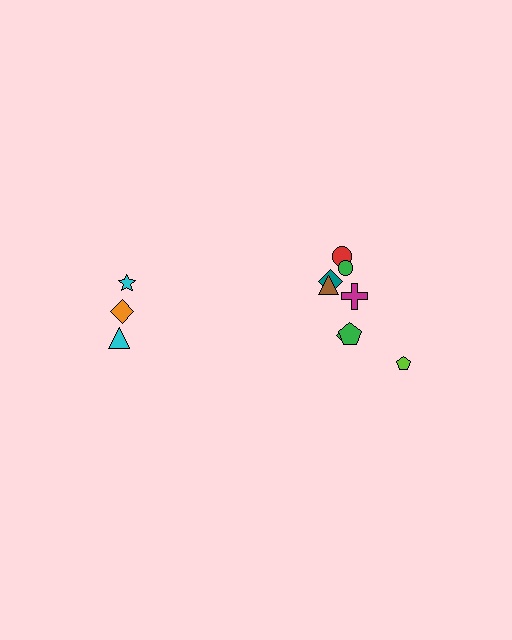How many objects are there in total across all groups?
There are 11 objects.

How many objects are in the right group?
There are 8 objects.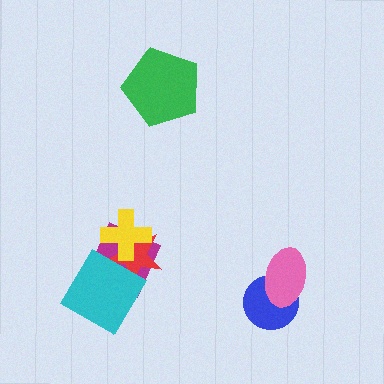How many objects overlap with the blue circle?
1 object overlaps with the blue circle.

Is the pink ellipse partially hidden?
No, no other shape covers it.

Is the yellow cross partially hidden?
Yes, it is partially covered by another shape.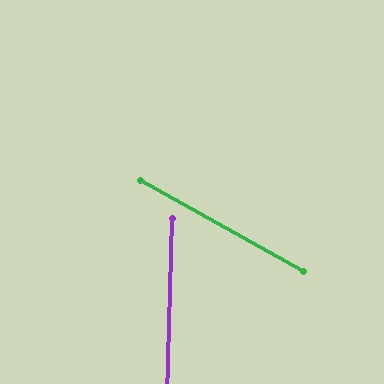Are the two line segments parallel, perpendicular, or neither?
Neither parallel nor perpendicular — they differ by about 63°.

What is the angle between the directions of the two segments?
Approximately 63 degrees.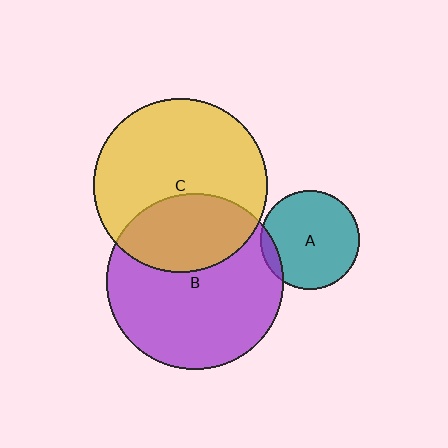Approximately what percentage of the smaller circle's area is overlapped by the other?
Approximately 35%.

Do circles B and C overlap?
Yes.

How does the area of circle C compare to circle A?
Approximately 3.1 times.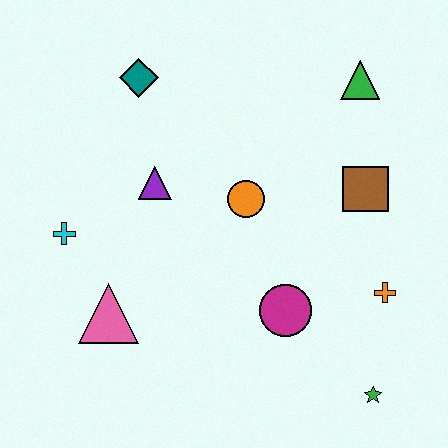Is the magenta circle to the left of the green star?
Yes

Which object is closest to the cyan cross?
The pink triangle is closest to the cyan cross.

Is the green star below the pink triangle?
Yes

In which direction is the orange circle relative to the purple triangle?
The orange circle is to the right of the purple triangle.